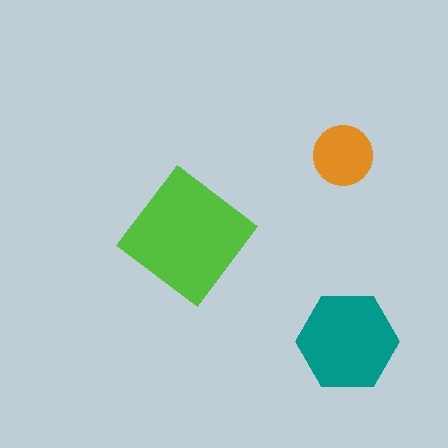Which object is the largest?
The lime diamond.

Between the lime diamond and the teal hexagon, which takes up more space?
The lime diamond.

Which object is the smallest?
The orange circle.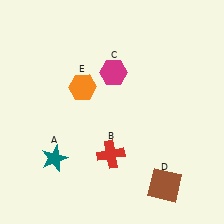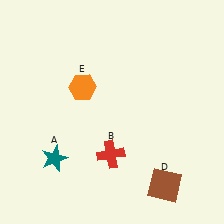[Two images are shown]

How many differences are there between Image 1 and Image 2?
There is 1 difference between the two images.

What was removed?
The magenta hexagon (C) was removed in Image 2.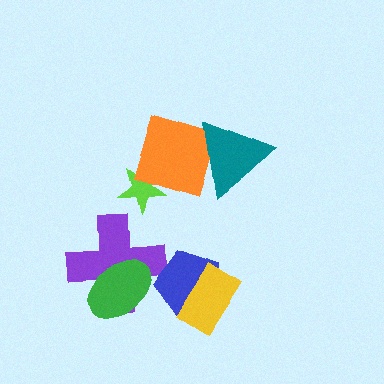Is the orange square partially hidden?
Yes, it is partially covered by another shape.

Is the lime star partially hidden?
Yes, it is partially covered by another shape.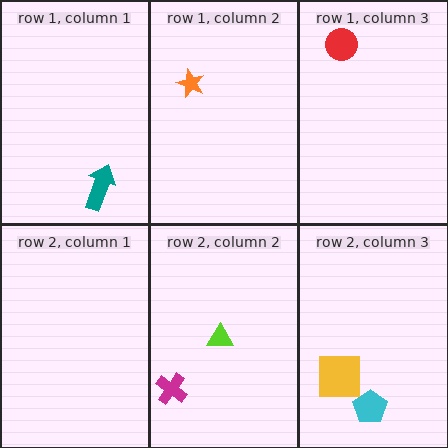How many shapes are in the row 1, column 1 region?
1.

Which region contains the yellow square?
The row 2, column 3 region.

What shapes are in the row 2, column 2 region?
The lime triangle, the magenta cross.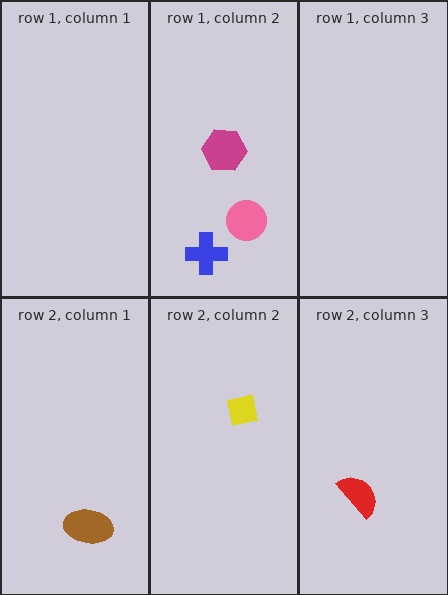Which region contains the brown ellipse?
The row 2, column 1 region.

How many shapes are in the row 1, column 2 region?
3.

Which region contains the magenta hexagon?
The row 1, column 2 region.